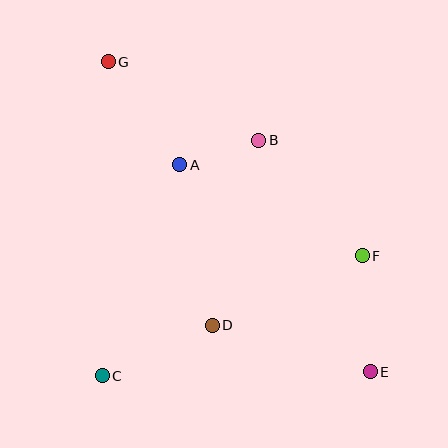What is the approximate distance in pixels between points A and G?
The distance between A and G is approximately 125 pixels.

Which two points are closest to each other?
Points A and B are closest to each other.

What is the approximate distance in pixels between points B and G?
The distance between B and G is approximately 170 pixels.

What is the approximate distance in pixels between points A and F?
The distance between A and F is approximately 204 pixels.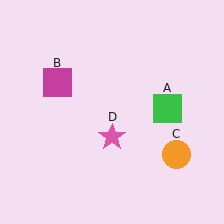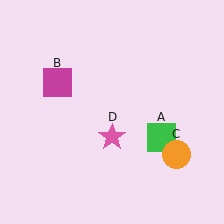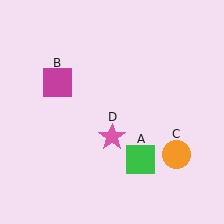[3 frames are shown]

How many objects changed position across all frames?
1 object changed position: green square (object A).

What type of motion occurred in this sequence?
The green square (object A) rotated clockwise around the center of the scene.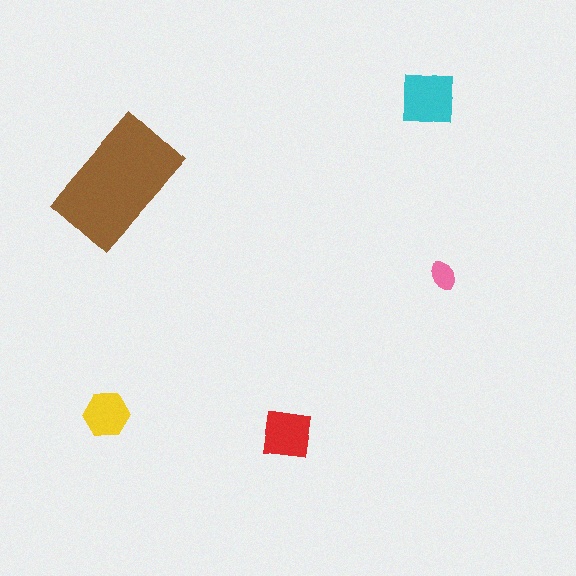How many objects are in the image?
There are 5 objects in the image.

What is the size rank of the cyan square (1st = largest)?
2nd.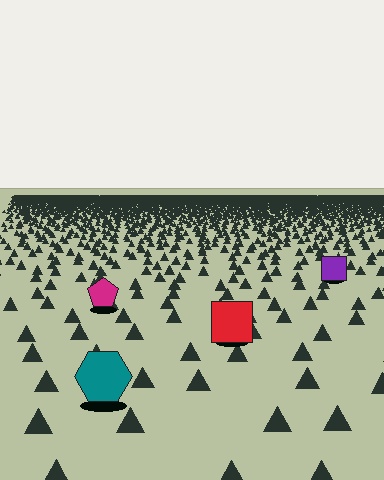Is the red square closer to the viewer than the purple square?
Yes. The red square is closer — you can tell from the texture gradient: the ground texture is coarser near it.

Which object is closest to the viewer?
The teal hexagon is closest. The texture marks near it are larger and more spread out.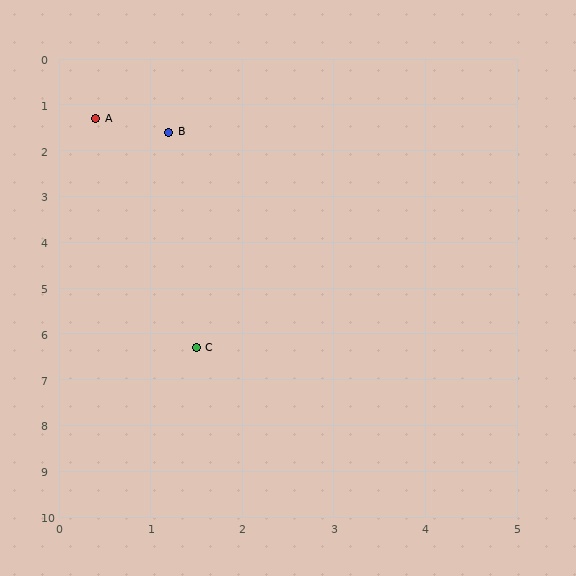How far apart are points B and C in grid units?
Points B and C are about 4.7 grid units apart.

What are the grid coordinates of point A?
Point A is at approximately (0.4, 1.3).